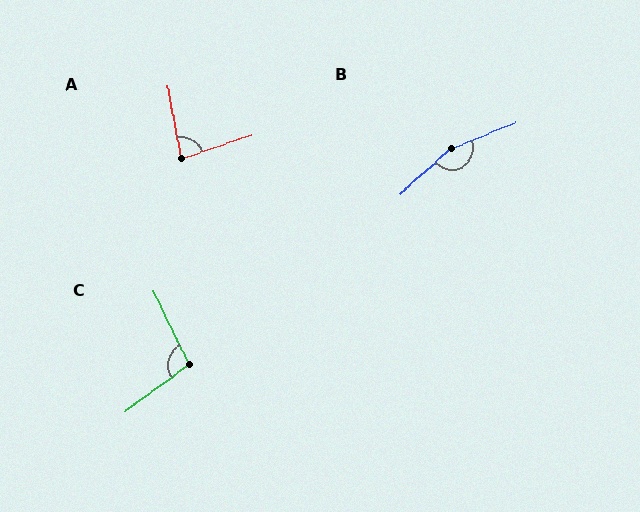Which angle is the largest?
B, at approximately 160 degrees.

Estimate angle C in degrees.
Approximately 101 degrees.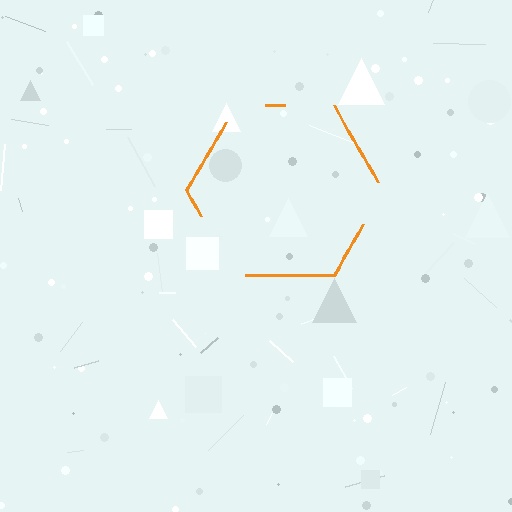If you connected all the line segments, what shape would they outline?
They would outline a hexagon.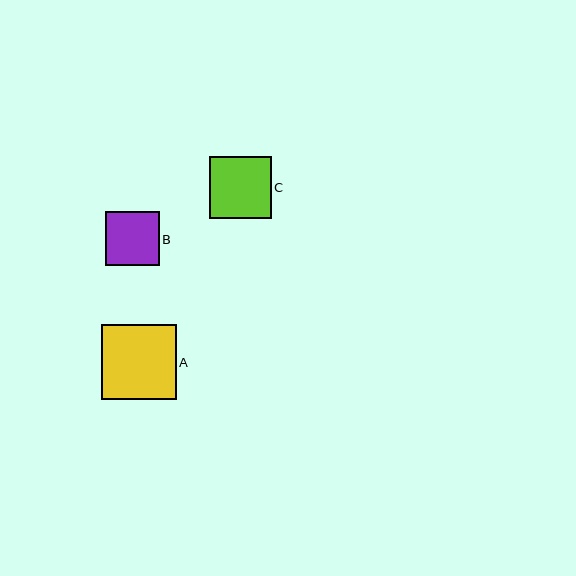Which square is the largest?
Square A is the largest with a size of approximately 75 pixels.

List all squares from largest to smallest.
From largest to smallest: A, C, B.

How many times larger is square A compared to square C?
Square A is approximately 1.2 times the size of square C.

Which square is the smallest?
Square B is the smallest with a size of approximately 54 pixels.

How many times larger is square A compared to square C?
Square A is approximately 1.2 times the size of square C.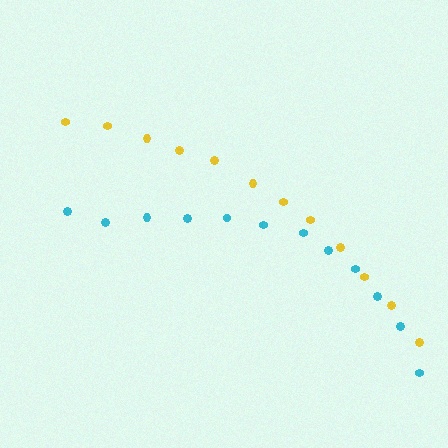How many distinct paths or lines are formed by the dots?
There are 2 distinct paths.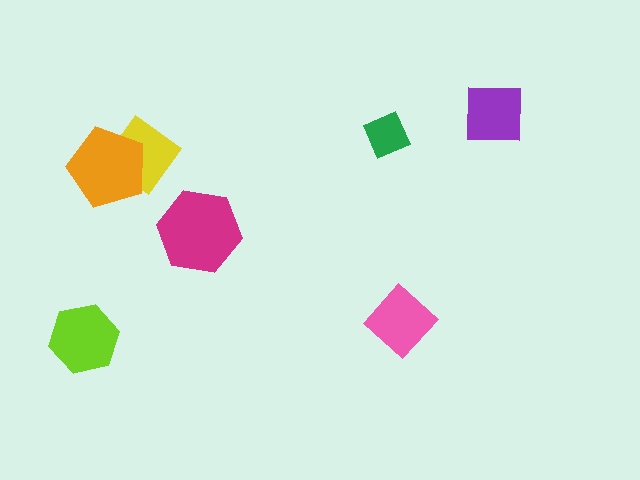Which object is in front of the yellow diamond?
The orange pentagon is in front of the yellow diamond.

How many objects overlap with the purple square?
0 objects overlap with the purple square.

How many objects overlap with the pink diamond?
0 objects overlap with the pink diamond.